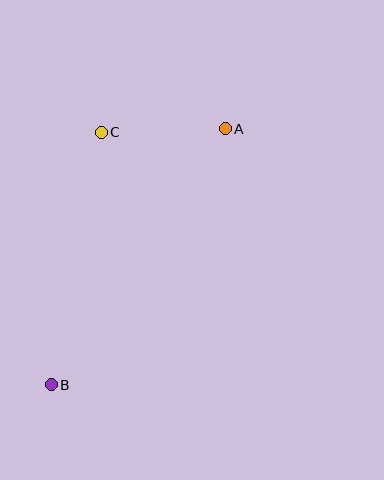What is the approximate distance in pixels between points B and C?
The distance between B and C is approximately 257 pixels.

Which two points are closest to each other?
Points A and C are closest to each other.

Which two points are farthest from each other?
Points A and B are farthest from each other.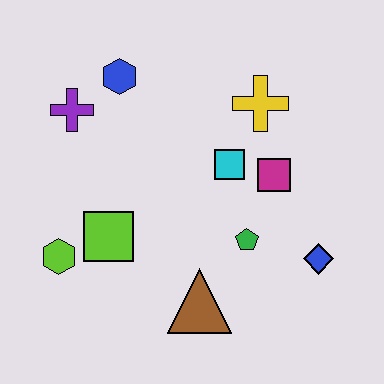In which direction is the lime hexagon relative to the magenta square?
The lime hexagon is to the left of the magenta square.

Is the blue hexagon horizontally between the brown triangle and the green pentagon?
No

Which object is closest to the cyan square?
The magenta square is closest to the cyan square.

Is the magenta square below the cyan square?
Yes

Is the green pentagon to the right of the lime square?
Yes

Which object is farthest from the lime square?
The blue diamond is farthest from the lime square.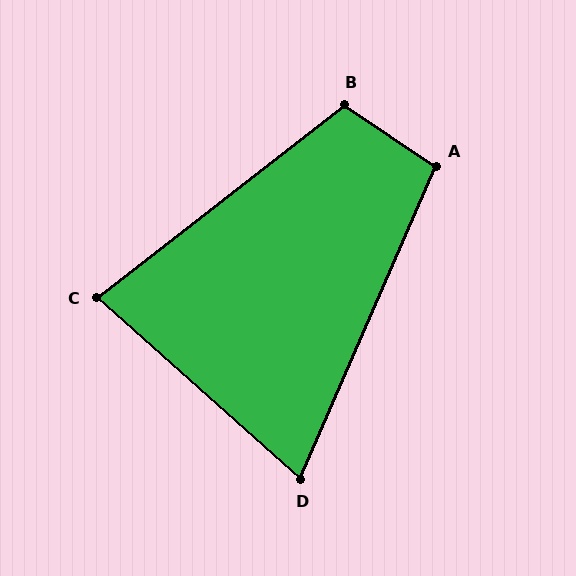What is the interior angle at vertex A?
Approximately 100 degrees (obtuse).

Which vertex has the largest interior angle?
B, at approximately 108 degrees.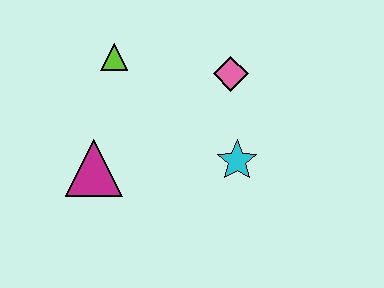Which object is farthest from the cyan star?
The lime triangle is farthest from the cyan star.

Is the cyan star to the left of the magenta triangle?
No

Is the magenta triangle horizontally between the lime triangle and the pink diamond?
No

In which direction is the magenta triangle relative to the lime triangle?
The magenta triangle is below the lime triangle.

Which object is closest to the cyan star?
The pink diamond is closest to the cyan star.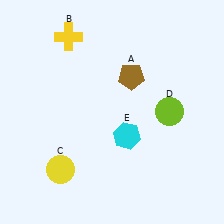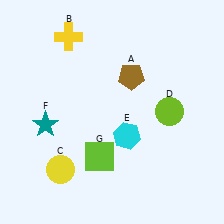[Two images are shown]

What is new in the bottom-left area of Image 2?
A lime square (G) was added in the bottom-left area of Image 2.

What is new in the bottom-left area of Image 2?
A teal star (F) was added in the bottom-left area of Image 2.